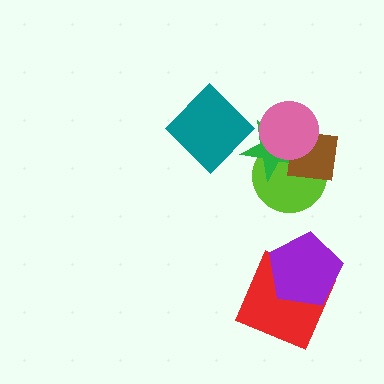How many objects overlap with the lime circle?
3 objects overlap with the lime circle.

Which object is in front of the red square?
The purple pentagon is in front of the red square.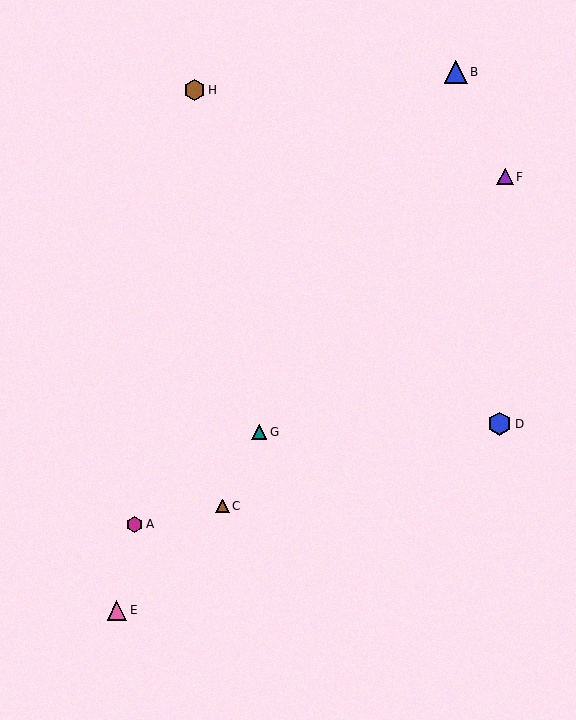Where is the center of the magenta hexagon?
The center of the magenta hexagon is at (135, 524).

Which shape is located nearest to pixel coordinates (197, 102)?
The brown hexagon (labeled H) at (194, 90) is nearest to that location.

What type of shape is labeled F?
Shape F is a purple triangle.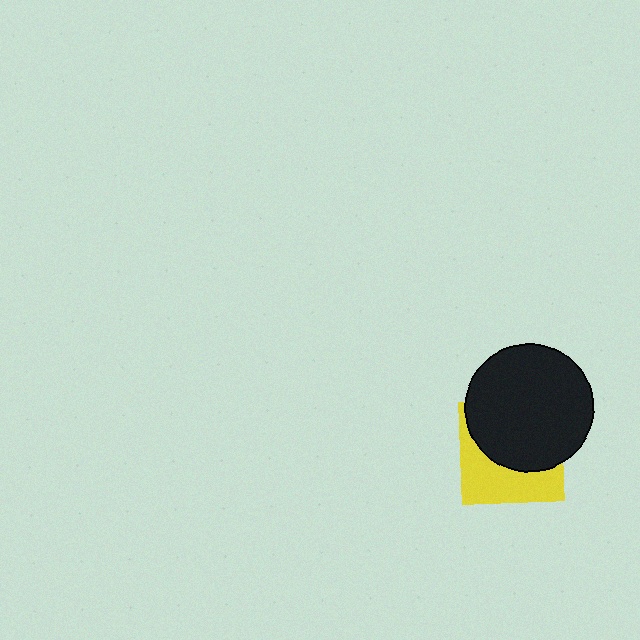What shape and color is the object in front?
The object in front is a black circle.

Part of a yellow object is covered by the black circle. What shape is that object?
It is a square.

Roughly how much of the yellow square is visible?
A small part of it is visible (roughly 42%).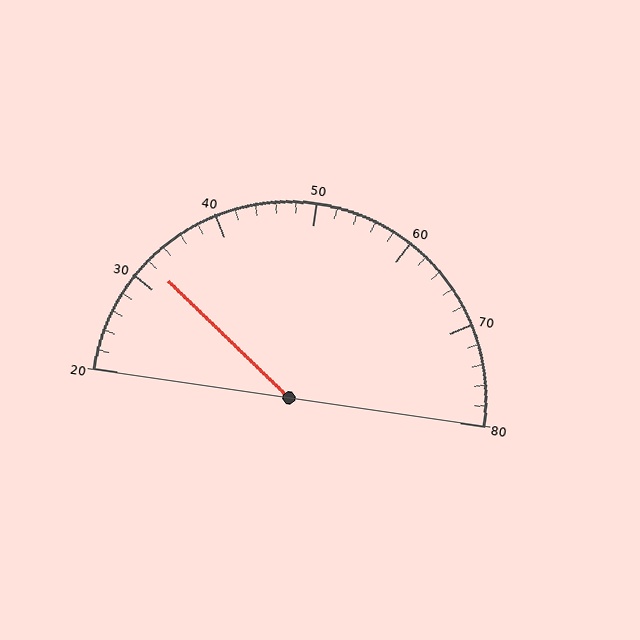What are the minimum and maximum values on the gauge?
The gauge ranges from 20 to 80.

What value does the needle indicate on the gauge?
The needle indicates approximately 32.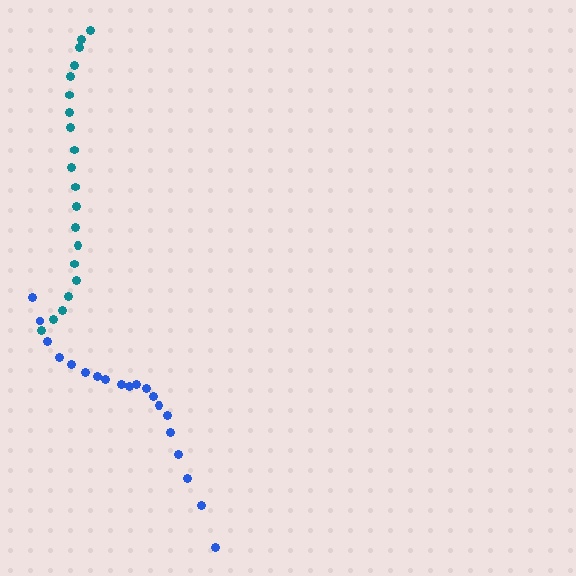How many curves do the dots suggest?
There are 2 distinct paths.